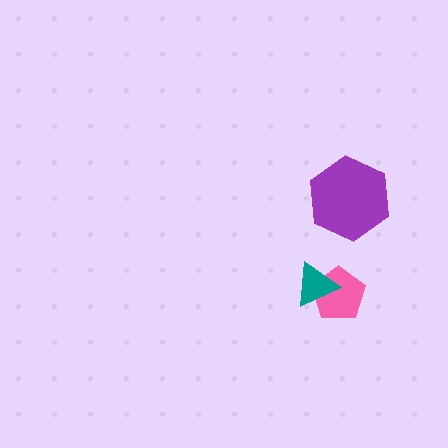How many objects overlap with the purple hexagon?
0 objects overlap with the purple hexagon.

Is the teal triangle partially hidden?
No, no other shape covers it.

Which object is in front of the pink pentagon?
The teal triangle is in front of the pink pentagon.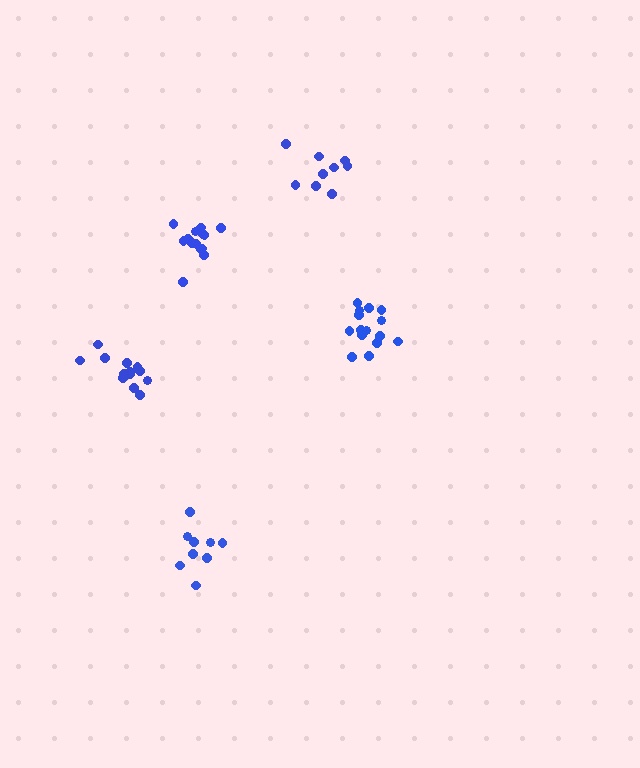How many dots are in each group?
Group 1: 9 dots, Group 2: 9 dots, Group 3: 13 dots, Group 4: 15 dots, Group 5: 14 dots (60 total).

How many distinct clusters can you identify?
There are 5 distinct clusters.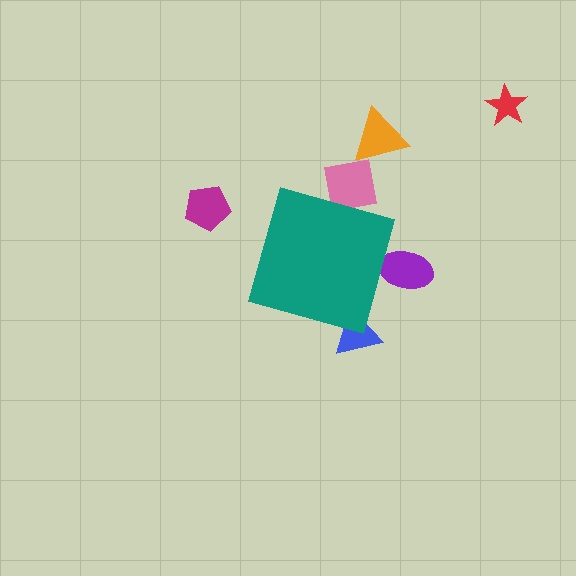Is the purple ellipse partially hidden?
Yes, the purple ellipse is partially hidden behind the teal diamond.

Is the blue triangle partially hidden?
Yes, the blue triangle is partially hidden behind the teal diamond.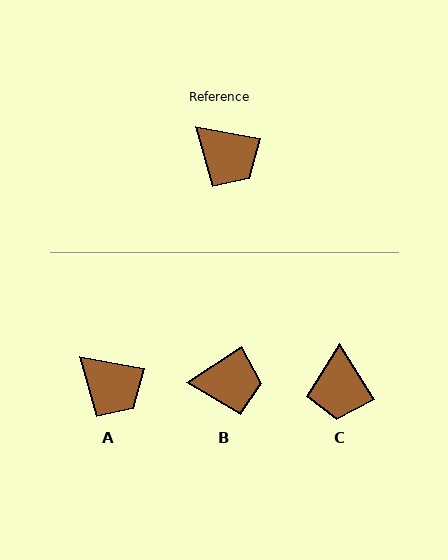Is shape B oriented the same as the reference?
No, it is off by about 43 degrees.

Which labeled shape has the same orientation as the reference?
A.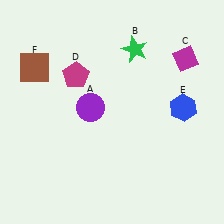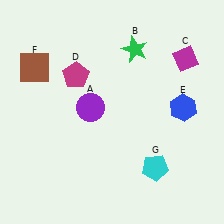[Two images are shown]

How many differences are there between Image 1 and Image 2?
There is 1 difference between the two images.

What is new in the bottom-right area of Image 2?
A cyan pentagon (G) was added in the bottom-right area of Image 2.